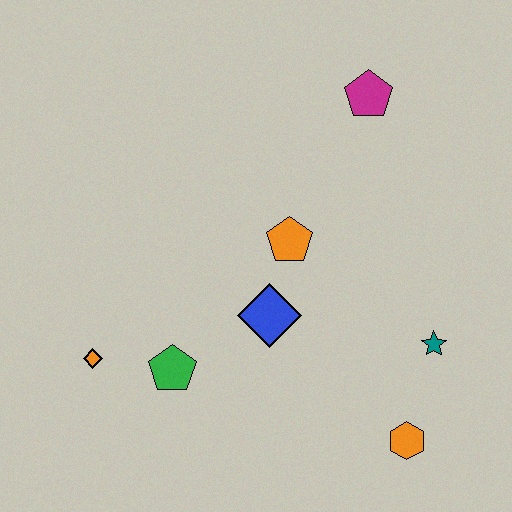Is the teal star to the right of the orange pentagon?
Yes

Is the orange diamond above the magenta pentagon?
No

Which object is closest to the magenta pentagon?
The orange pentagon is closest to the magenta pentagon.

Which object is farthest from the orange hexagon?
The magenta pentagon is farthest from the orange hexagon.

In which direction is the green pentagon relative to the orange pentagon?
The green pentagon is below the orange pentagon.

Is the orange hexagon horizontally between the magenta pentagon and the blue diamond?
No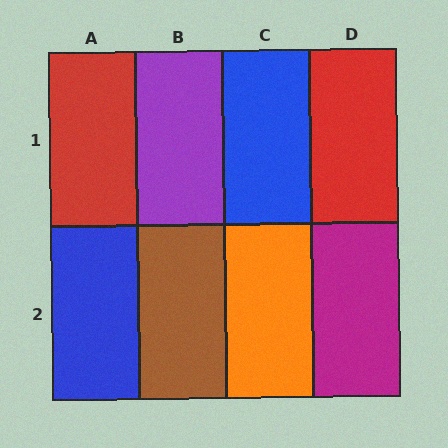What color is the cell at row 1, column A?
Red.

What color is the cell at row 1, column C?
Blue.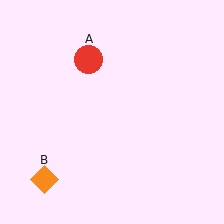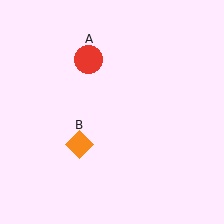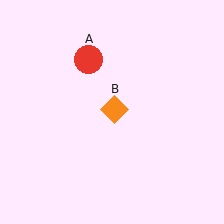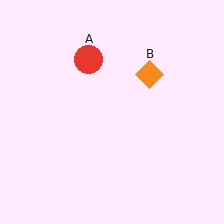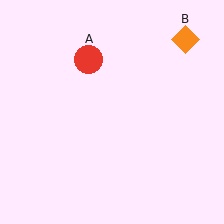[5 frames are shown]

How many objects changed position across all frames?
1 object changed position: orange diamond (object B).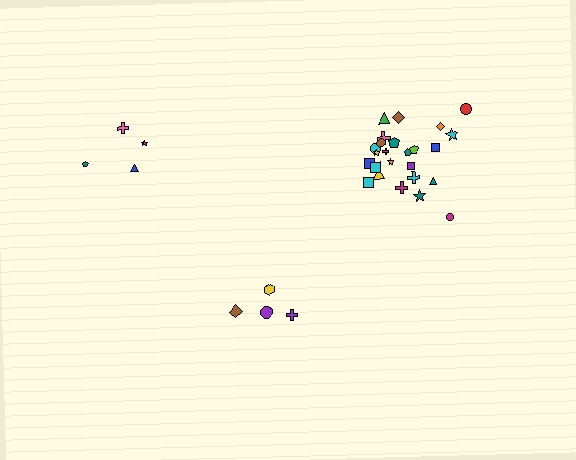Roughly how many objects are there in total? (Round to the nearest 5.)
Roughly 35 objects in total.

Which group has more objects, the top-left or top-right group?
The top-right group.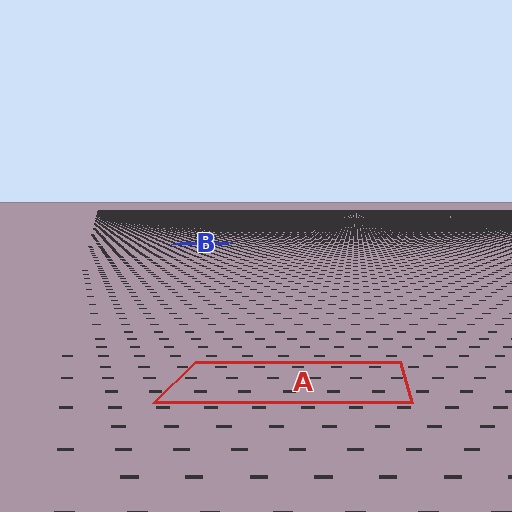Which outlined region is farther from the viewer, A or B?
Region B is farther from the viewer — the texture elements inside it appear smaller and more densely packed.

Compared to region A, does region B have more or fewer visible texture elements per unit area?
Region B has more texture elements per unit area — they are packed more densely because it is farther away.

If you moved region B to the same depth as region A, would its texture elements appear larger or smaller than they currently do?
They would appear larger. At a closer depth, the same texture elements are projected at a bigger on-screen size.